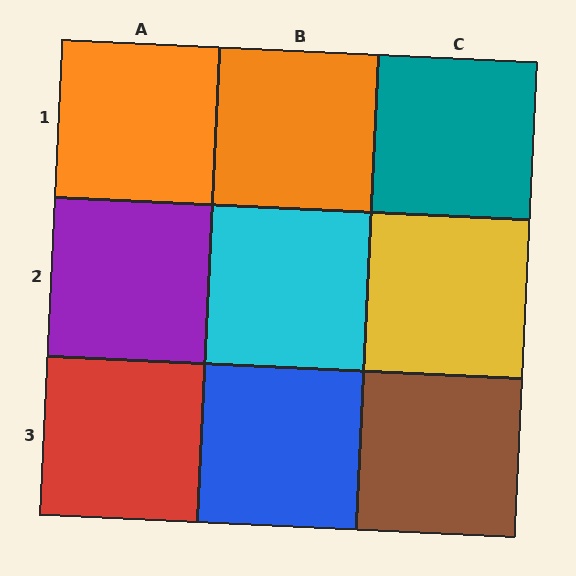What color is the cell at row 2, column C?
Yellow.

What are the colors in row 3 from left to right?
Red, blue, brown.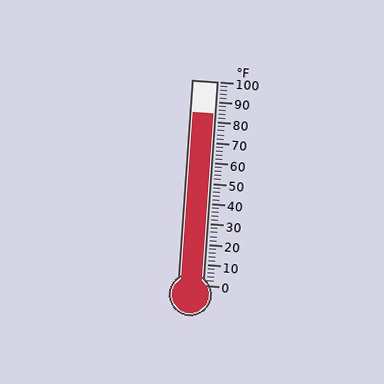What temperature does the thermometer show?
The thermometer shows approximately 84°F.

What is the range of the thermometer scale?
The thermometer scale ranges from 0°F to 100°F.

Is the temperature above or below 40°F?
The temperature is above 40°F.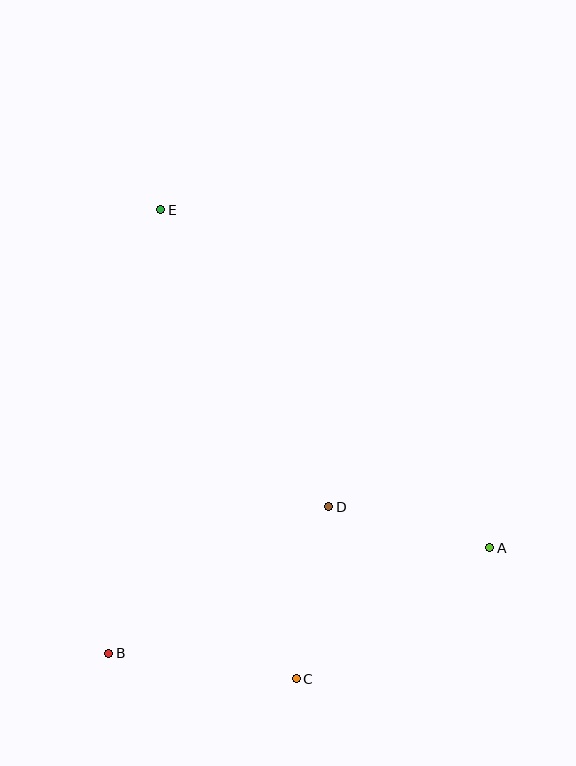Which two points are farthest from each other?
Points C and E are farthest from each other.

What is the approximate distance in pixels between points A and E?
The distance between A and E is approximately 471 pixels.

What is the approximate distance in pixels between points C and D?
The distance between C and D is approximately 175 pixels.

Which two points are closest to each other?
Points A and D are closest to each other.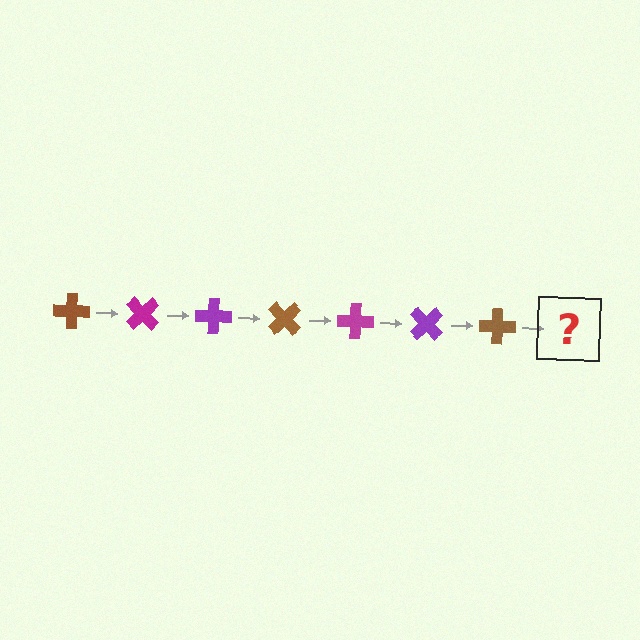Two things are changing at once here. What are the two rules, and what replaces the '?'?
The two rules are that it rotates 45 degrees each step and the color cycles through brown, magenta, and purple. The '?' should be a magenta cross, rotated 315 degrees from the start.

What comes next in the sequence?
The next element should be a magenta cross, rotated 315 degrees from the start.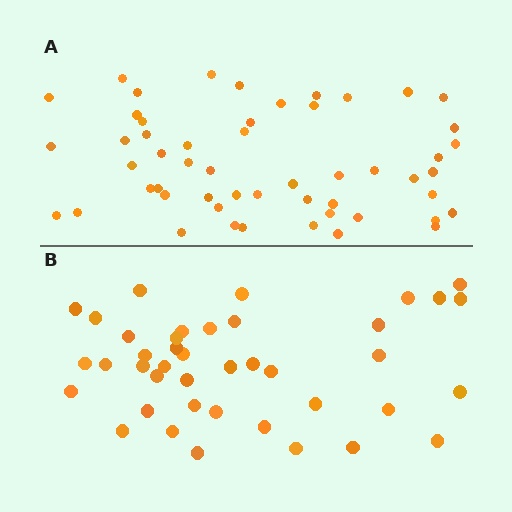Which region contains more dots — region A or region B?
Region A (the top region) has more dots.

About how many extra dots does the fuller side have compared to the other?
Region A has roughly 12 or so more dots than region B.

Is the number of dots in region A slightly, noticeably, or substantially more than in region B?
Region A has noticeably more, but not dramatically so. The ratio is roughly 1.3 to 1.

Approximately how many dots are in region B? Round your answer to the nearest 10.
About 40 dots. (The exact count is 41, which rounds to 40.)